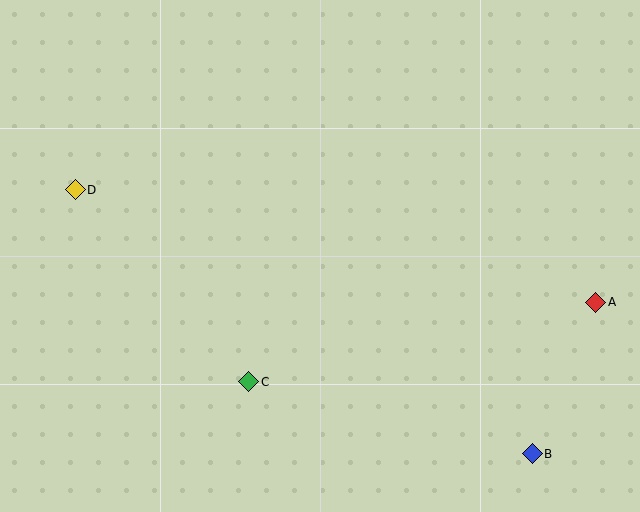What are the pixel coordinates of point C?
Point C is at (249, 382).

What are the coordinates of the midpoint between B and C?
The midpoint between B and C is at (391, 418).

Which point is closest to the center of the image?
Point C at (249, 382) is closest to the center.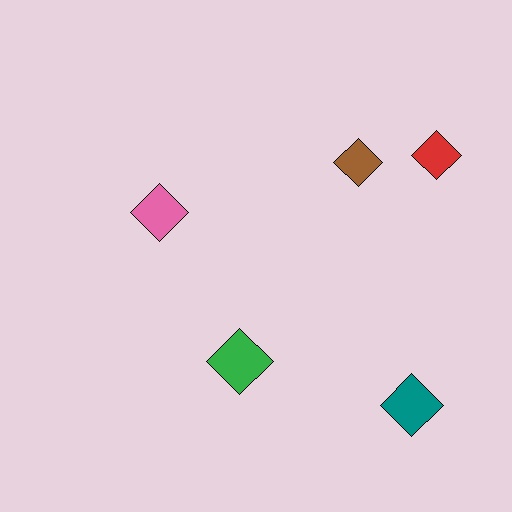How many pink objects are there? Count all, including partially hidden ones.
There is 1 pink object.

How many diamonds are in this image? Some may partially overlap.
There are 5 diamonds.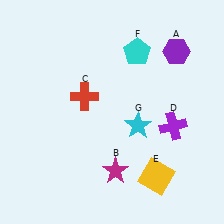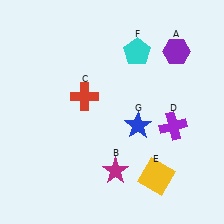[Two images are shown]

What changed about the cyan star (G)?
In Image 1, G is cyan. In Image 2, it changed to blue.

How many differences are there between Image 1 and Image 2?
There is 1 difference between the two images.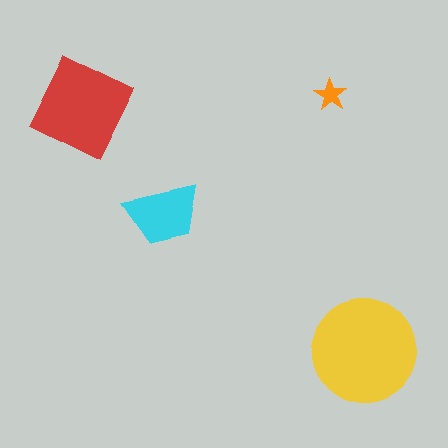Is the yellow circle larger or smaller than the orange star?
Larger.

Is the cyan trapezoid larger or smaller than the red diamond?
Smaller.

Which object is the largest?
The yellow circle.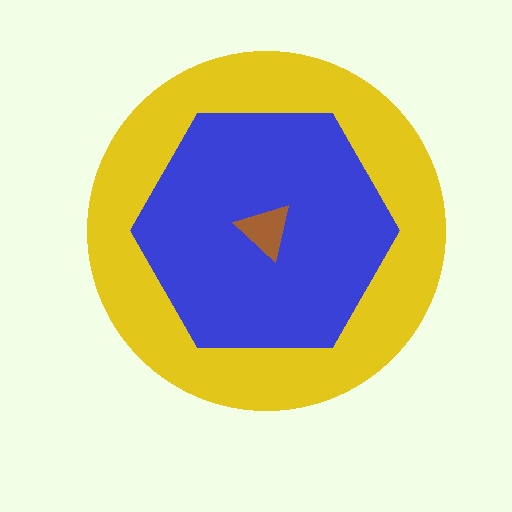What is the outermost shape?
The yellow circle.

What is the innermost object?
The brown triangle.